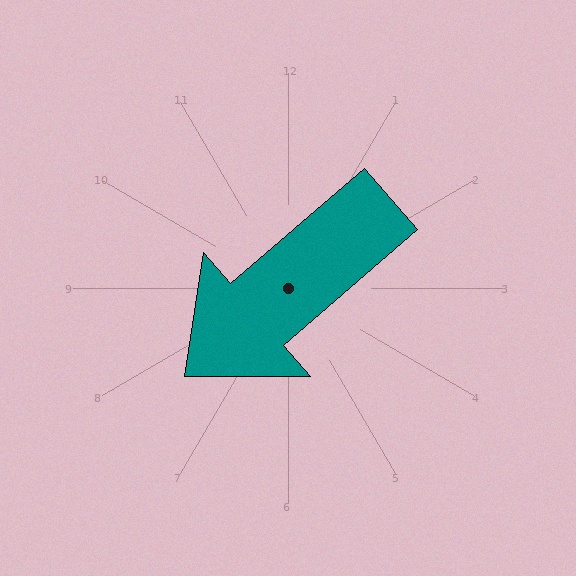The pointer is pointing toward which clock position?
Roughly 8 o'clock.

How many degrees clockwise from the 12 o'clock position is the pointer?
Approximately 229 degrees.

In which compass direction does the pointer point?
Southwest.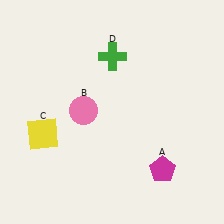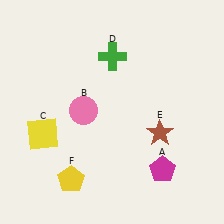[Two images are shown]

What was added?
A brown star (E), a yellow pentagon (F) were added in Image 2.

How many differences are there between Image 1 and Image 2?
There are 2 differences between the two images.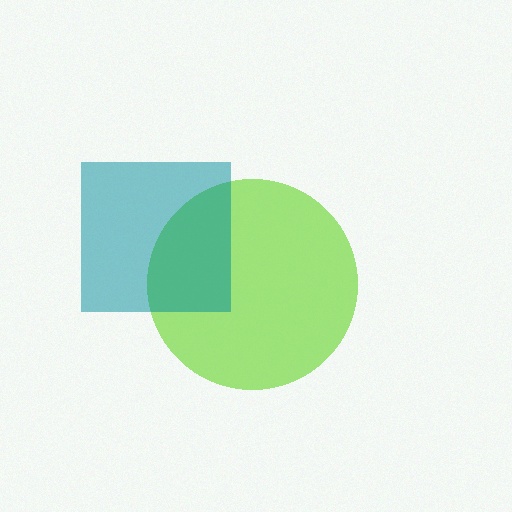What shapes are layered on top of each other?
The layered shapes are: a lime circle, a teal square.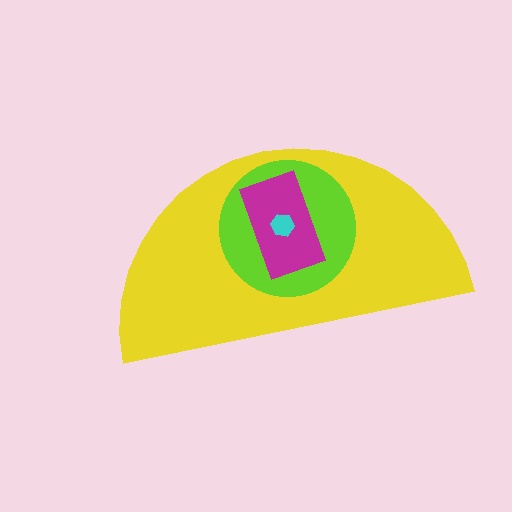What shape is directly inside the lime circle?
The magenta rectangle.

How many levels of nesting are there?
4.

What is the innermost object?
The cyan hexagon.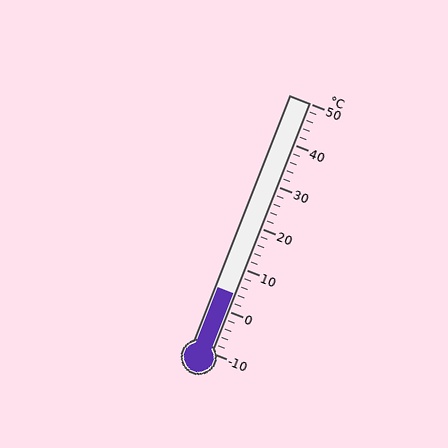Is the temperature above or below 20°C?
The temperature is below 20°C.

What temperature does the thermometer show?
The thermometer shows approximately 4°C.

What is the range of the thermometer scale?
The thermometer scale ranges from -10°C to 50°C.